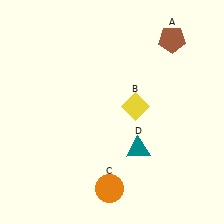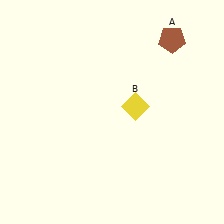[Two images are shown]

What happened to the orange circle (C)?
The orange circle (C) was removed in Image 2. It was in the bottom-left area of Image 1.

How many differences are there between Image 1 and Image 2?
There are 2 differences between the two images.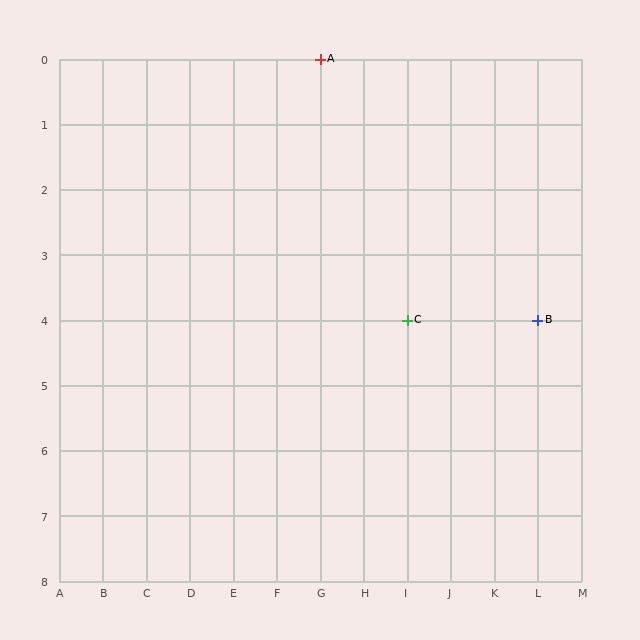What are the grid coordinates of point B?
Point B is at grid coordinates (L, 4).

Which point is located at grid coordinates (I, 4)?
Point C is at (I, 4).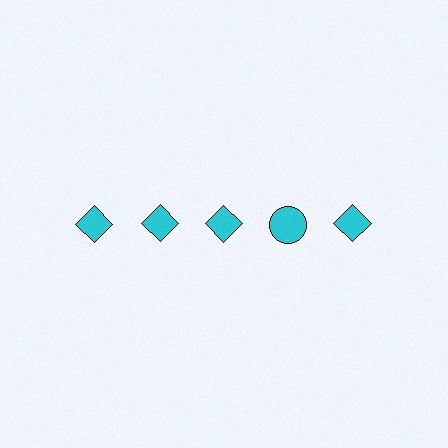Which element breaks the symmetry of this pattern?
The cyan circle in the top row, second from right column breaks the symmetry. All other shapes are cyan diamonds.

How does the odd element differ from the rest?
It has a different shape: circle instead of diamond.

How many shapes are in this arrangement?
There are 5 shapes arranged in a grid pattern.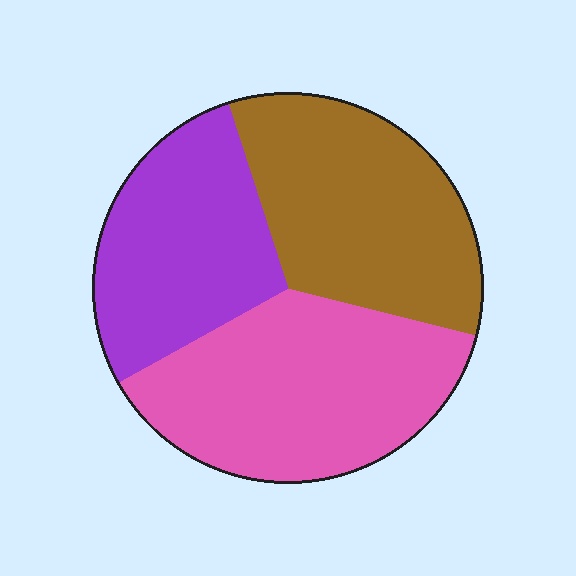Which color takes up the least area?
Purple, at roughly 30%.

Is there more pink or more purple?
Pink.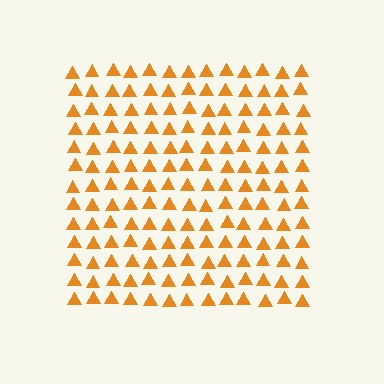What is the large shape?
The large shape is a square.